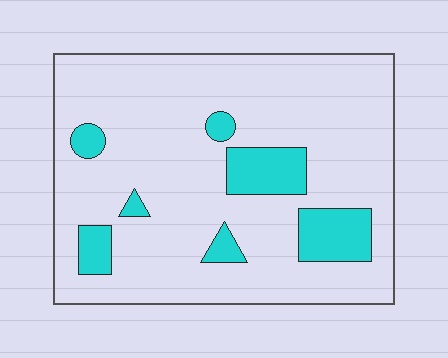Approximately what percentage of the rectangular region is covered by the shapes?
Approximately 15%.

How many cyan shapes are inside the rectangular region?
7.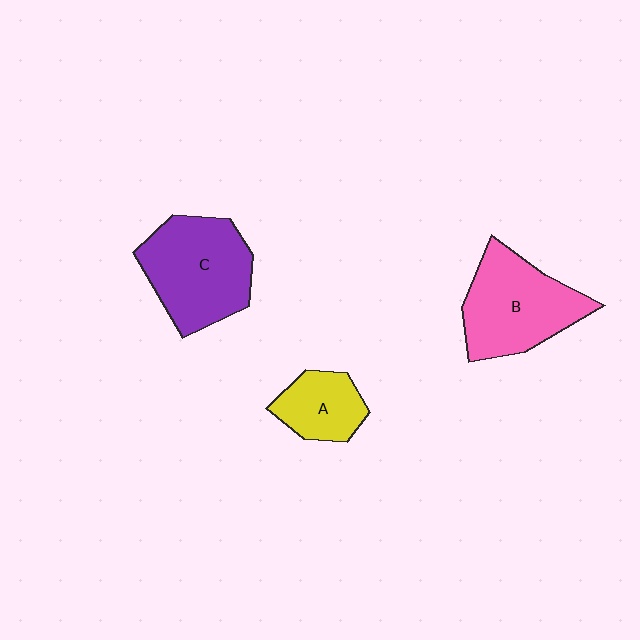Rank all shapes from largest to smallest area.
From largest to smallest: C (purple), B (pink), A (yellow).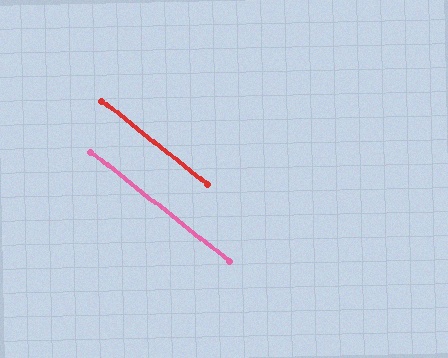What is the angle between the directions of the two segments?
Approximately 0 degrees.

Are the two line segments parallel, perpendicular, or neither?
Parallel — their directions differ by only 0.4°.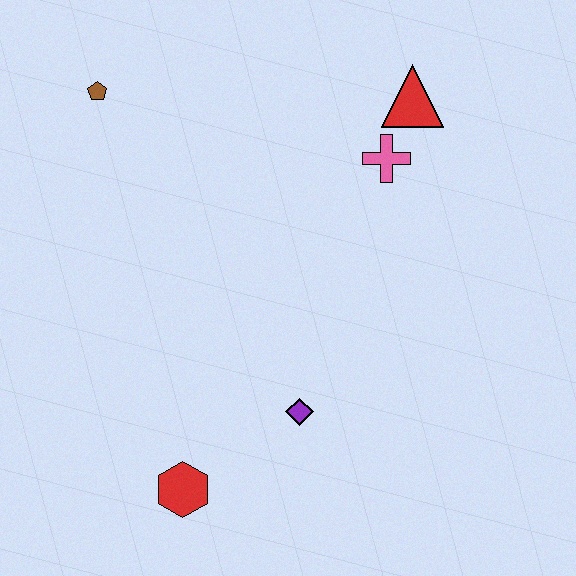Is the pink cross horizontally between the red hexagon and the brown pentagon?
No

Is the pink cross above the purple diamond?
Yes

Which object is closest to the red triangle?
The pink cross is closest to the red triangle.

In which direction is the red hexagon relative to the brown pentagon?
The red hexagon is below the brown pentagon.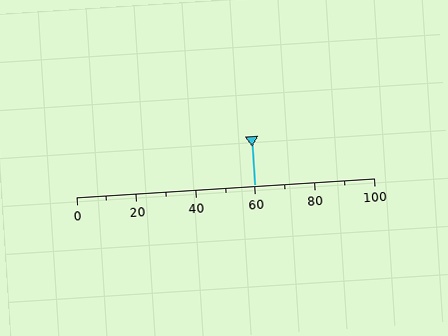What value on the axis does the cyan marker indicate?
The marker indicates approximately 60.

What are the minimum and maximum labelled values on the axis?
The axis runs from 0 to 100.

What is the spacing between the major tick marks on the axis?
The major ticks are spaced 20 apart.